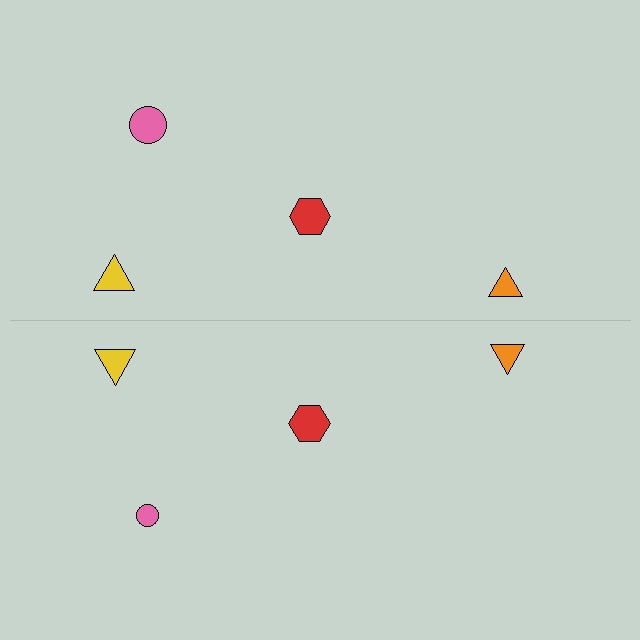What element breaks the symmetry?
The pink circle on the bottom side has a different size than its mirror counterpart.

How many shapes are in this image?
There are 8 shapes in this image.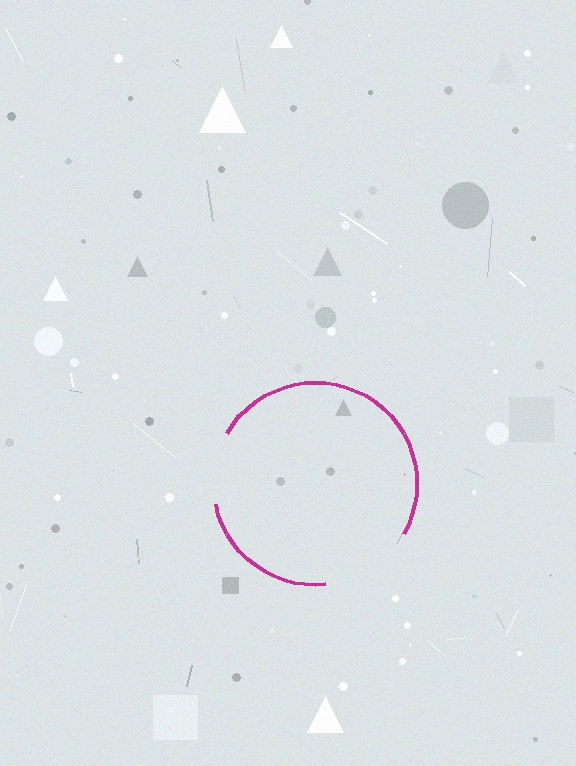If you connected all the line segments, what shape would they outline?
They would outline a circle.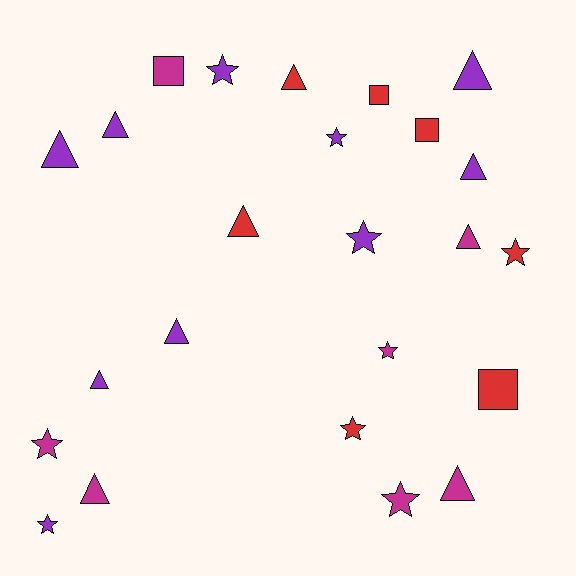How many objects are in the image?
There are 24 objects.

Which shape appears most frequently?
Triangle, with 11 objects.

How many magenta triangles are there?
There are 3 magenta triangles.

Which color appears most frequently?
Purple, with 10 objects.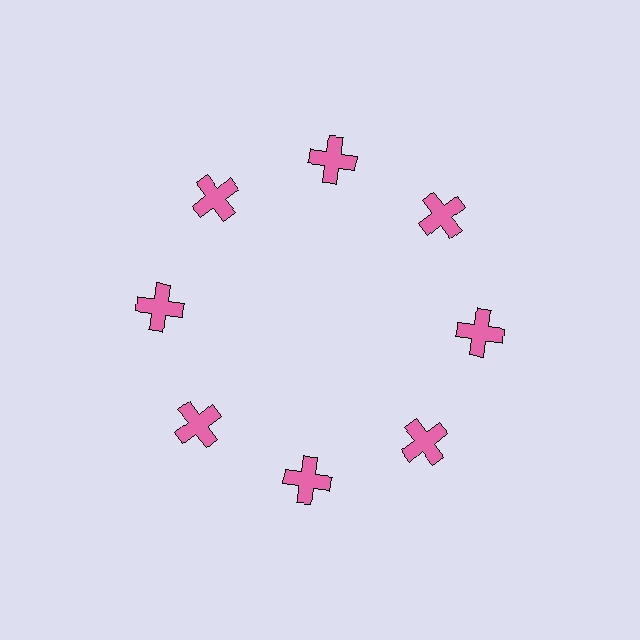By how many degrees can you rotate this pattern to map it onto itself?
The pattern maps onto itself every 45 degrees of rotation.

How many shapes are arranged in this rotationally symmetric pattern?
There are 8 shapes, arranged in 8 groups of 1.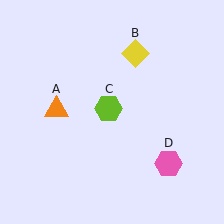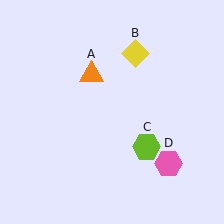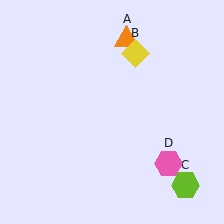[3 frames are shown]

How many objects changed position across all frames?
2 objects changed position: orange triangle (object A), lime hexagon (object C).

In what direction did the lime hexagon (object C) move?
The lime hexagon (object C) moved down and to the right.